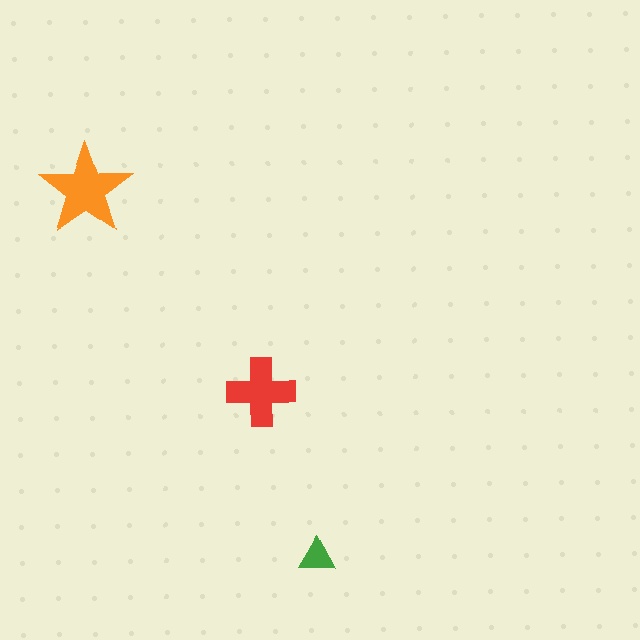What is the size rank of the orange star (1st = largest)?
1st.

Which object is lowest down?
The green triangle is bottommost.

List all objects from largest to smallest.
The orange star, the red cross, the green triangle.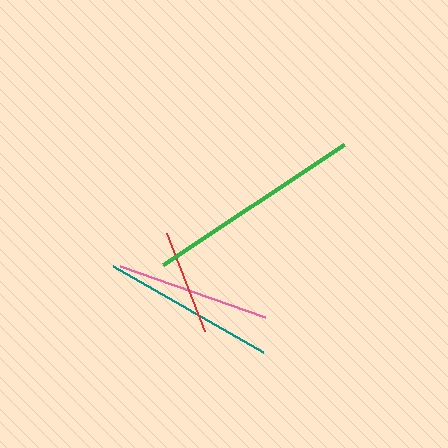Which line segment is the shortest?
The red line is the shortest at approximately 105 pixels.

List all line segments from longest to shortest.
From longest to shortest: green, teal, pink, red.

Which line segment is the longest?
The green line is the longest at approximately 217 pixels.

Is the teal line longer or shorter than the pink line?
The teal line is longer than the pink line.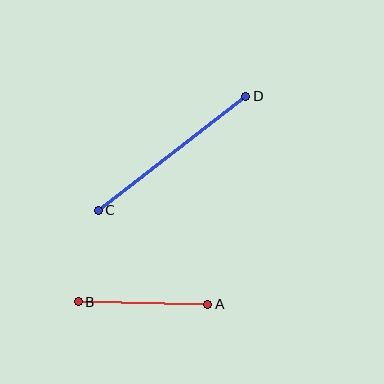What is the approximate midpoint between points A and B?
The midpoint is at approximately (143, 303) pixels.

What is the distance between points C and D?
The distance is approximately 186 pixels.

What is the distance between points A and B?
The distance is approximately 129 pixels.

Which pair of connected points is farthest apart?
Points C and D are farthest apart.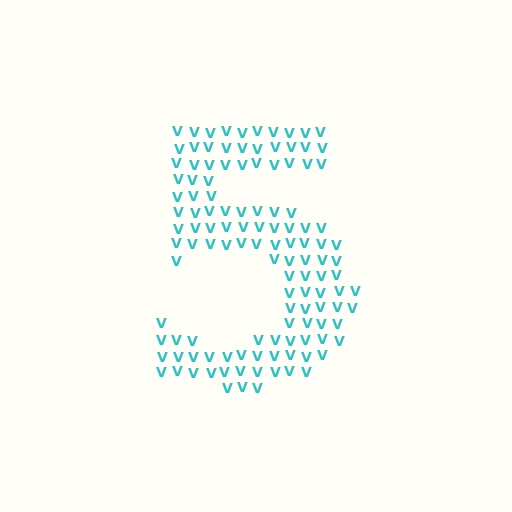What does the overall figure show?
The overall figure shows the digit 5.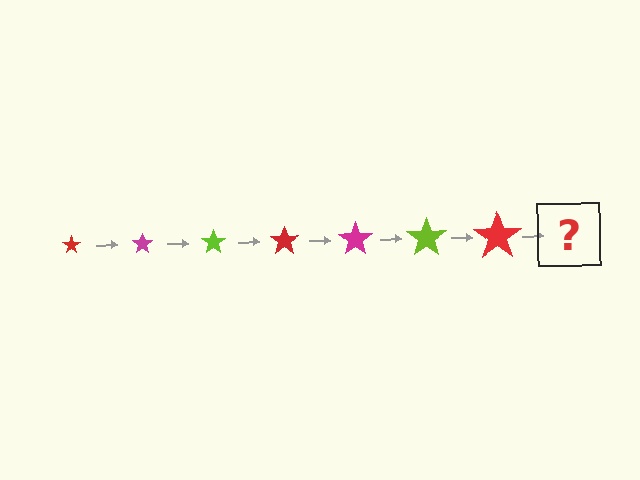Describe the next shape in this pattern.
It should be a magenta star, larger than the previous one.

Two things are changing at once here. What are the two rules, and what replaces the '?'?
The two rules are that the star grows larger each step and the color cycles through red, magenta, and lime. The '?' should be a magenta star, larger than the previous one.